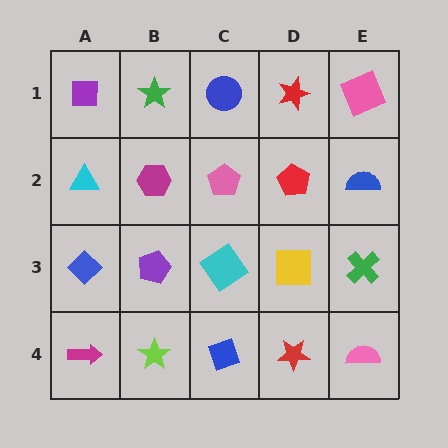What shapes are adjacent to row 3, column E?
A blue semicircle (row 2, column E), a pink semicircle (row 4, column E), a yellow square (row 3, column D).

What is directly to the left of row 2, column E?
A red pentagon.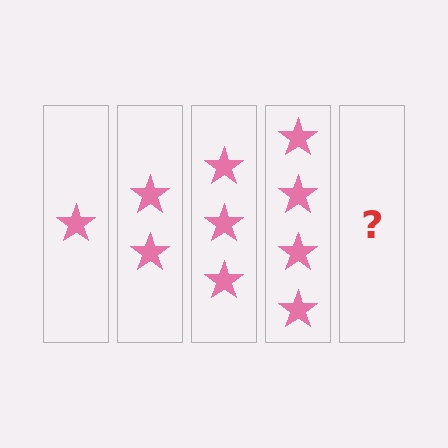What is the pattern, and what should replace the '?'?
The pattern is that each step adds one more star. The '?' should be 5 stars.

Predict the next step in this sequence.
The next step is 5 stars.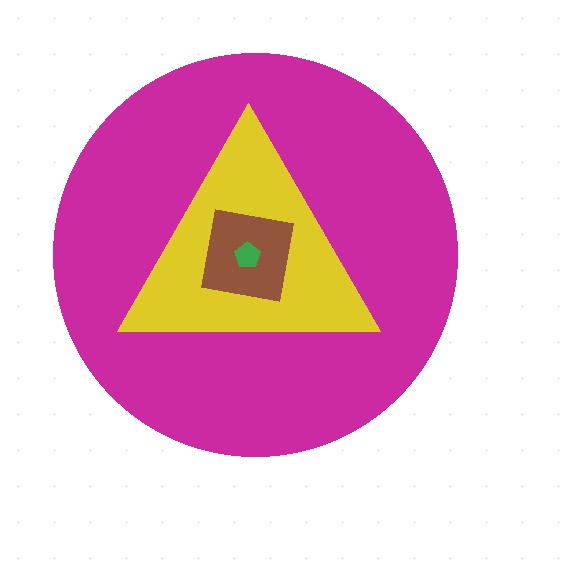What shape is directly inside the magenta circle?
The yellow triangle.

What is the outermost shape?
The magenta circle.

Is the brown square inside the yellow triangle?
Yes.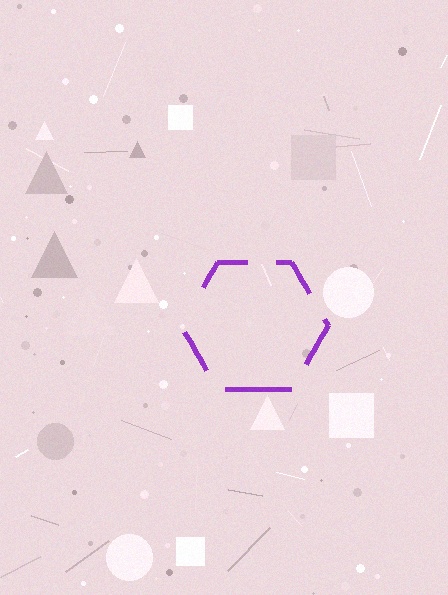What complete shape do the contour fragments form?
The contour fragments form a hexagon.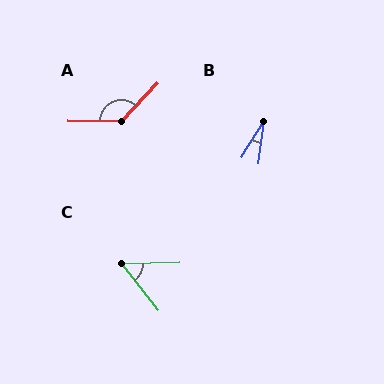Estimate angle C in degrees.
Approximately 53 degrees.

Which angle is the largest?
A, at approximately 133 degrees.